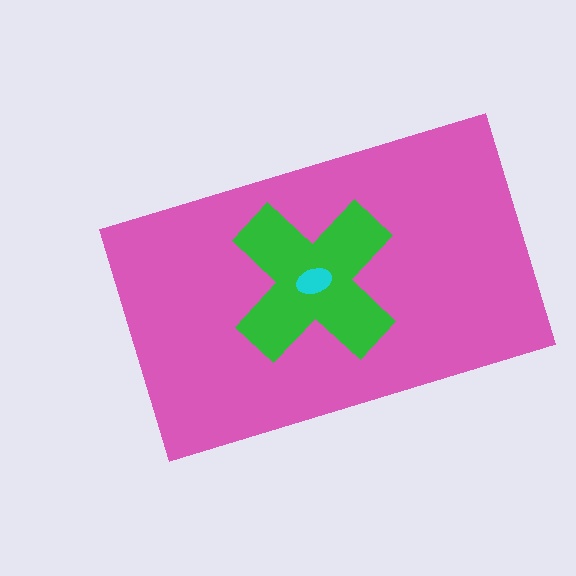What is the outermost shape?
The pink rectangle.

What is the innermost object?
The cyan ellipse.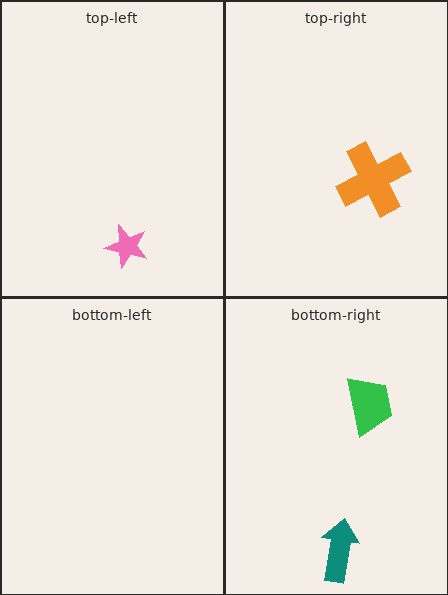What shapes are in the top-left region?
The pink star.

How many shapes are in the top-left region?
1.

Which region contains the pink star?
The top-left region.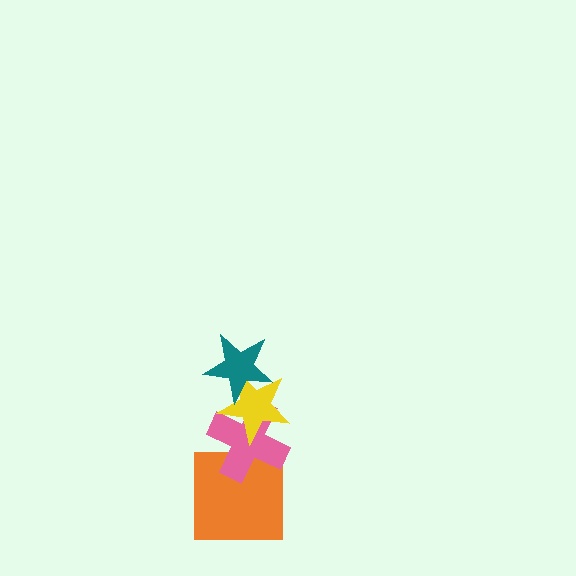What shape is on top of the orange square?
The pink cross is on top of the orange square.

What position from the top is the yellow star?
The yellow star is 2nd from the top.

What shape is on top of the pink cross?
The yellow star is on top of the pink cross.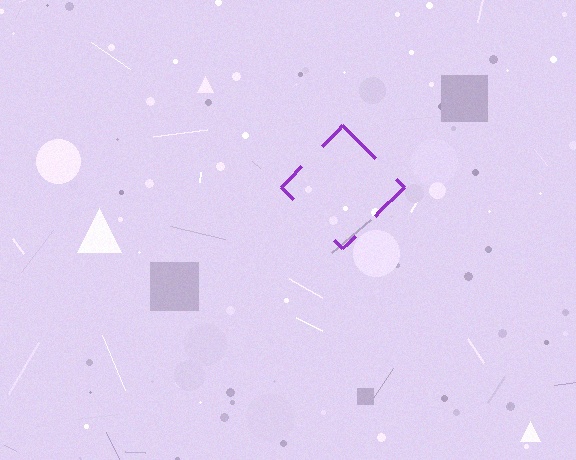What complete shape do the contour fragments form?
The contour fragments form a diamond.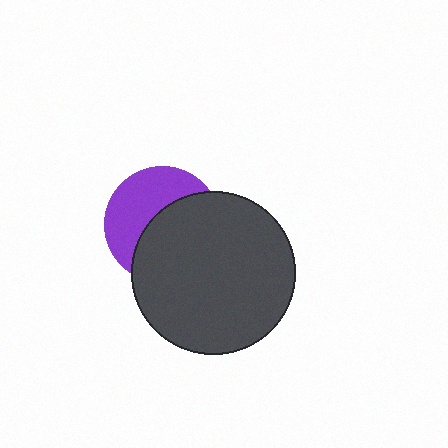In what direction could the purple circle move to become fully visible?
The purple circle could move toward the upper-left. That would shift it out from behind the dark gray circle entirely.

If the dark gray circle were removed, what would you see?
You would see the complete purple circle.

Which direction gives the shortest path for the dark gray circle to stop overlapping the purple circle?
Moving toward the lower-right gives the shortest separation.